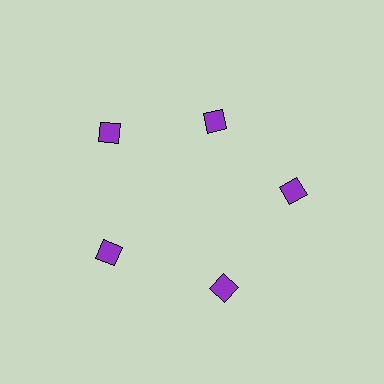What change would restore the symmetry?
The symmetry would be restored by moving it outward, back onto the ring so that all 5 diamonds sit at equal angles and equal distance from the center.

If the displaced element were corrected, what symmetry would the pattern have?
It would have 5-fold rotational symmetry — the pattern would map onto itself every 72 degrees.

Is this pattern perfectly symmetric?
No. The 5 purple diamonds are arranged in a ring, but one element near the 1 o'clock position is pulled inward toward the center, breaking the 5-fold rotational symmetry.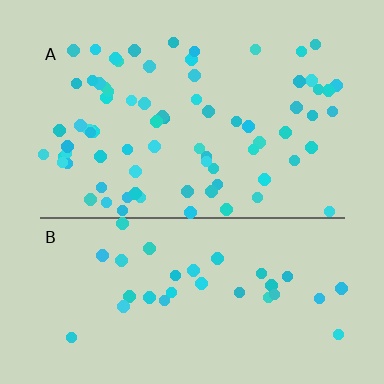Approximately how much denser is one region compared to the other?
Approximately 2.3× — region A over region B.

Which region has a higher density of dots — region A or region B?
A (the top).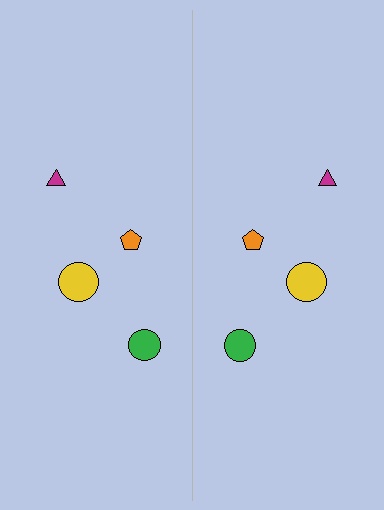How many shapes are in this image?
There are 8 shapes in this image.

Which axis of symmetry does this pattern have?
The pattern has a vertical axis of symmetry running through the center of the image.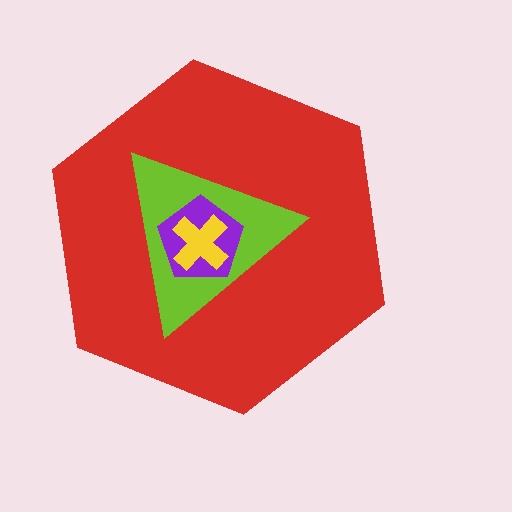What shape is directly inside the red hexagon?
The lime triangle.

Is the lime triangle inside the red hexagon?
Yes.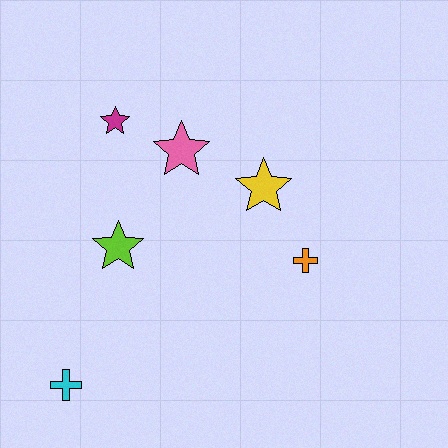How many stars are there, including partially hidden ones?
There are 4 stars.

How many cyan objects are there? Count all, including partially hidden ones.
There is 1 cyan object.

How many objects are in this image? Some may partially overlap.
There are 6 objects.